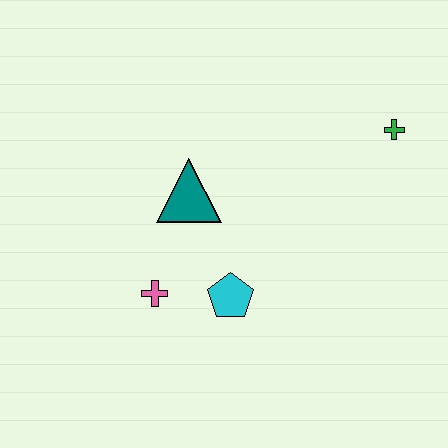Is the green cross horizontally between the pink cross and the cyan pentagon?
No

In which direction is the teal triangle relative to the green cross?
The teal triangle is to the left of the green cross.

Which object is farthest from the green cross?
The pink cross is farthest from the green cross.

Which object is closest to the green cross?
The teal triangle is closest to the green cross.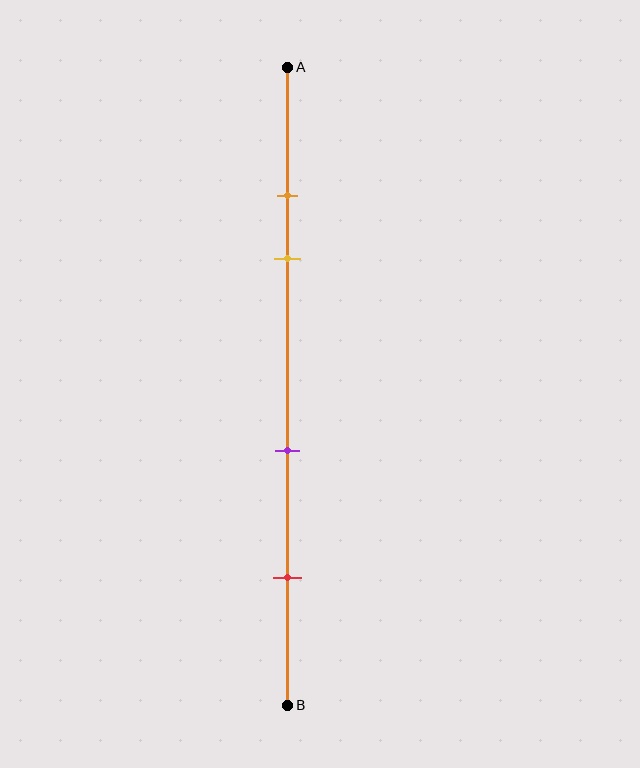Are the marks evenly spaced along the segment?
No, the marks are not evenly spaced.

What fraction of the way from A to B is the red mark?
The red mark is approximately 80% (0.8) of the way from A to B.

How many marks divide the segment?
There are 4 marks dividing the segment.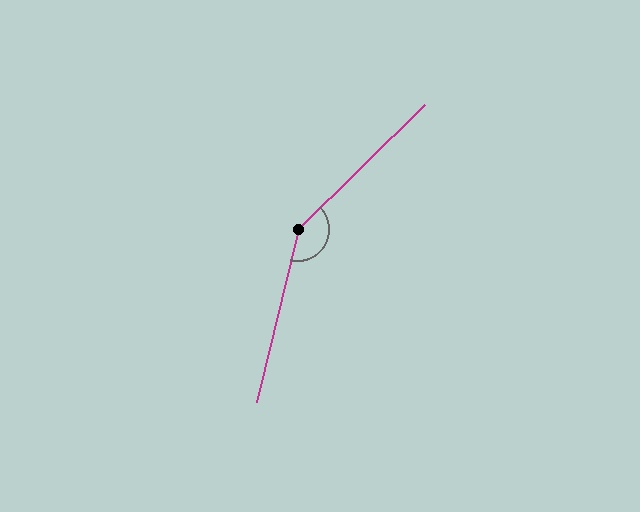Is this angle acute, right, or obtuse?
It is obtuse.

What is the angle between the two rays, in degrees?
Approximately 148 degrees.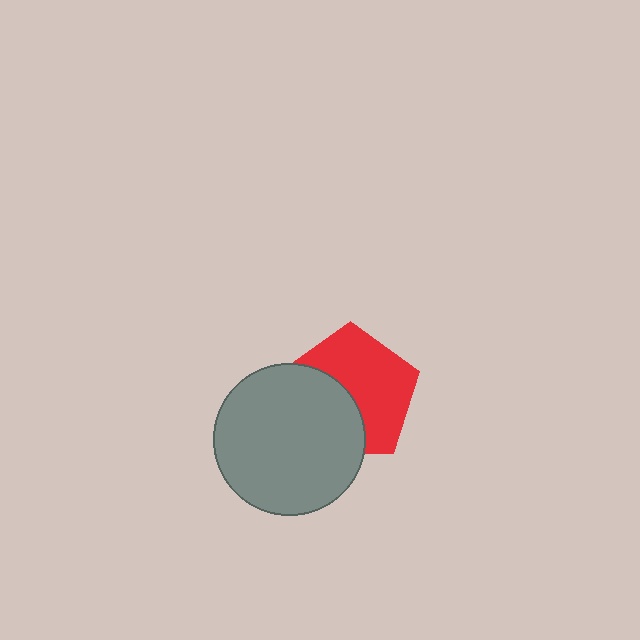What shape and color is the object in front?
The object in front is a gray circle.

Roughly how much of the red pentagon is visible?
About half of it is visible (roughly 58%).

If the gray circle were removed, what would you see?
You would see the complete red pentagon.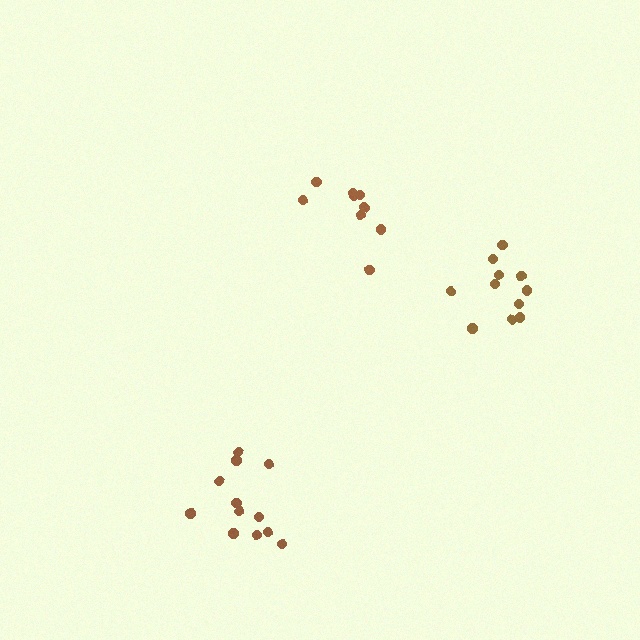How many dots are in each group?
Group 1: 12 dots, Group 2: 9 dots, Group 3: 11 dots (32 total).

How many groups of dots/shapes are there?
There are 3 groups.